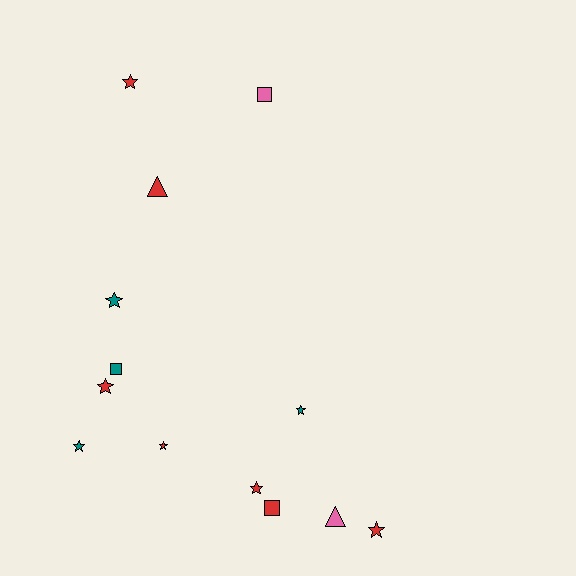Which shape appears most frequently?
Star, with 8 objects.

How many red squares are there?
There is 1 red square.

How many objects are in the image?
There are 13 objects.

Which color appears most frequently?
Red, with 7 objects.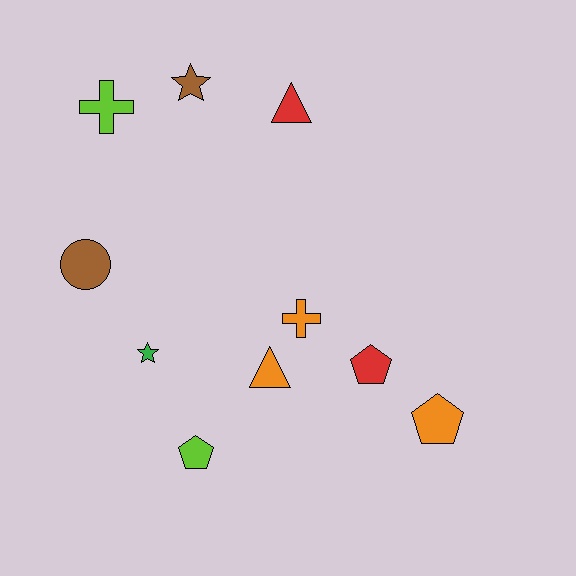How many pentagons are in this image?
There are 3 pentagons.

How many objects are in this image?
There are 10 objects.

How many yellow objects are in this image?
There are no yellow objects.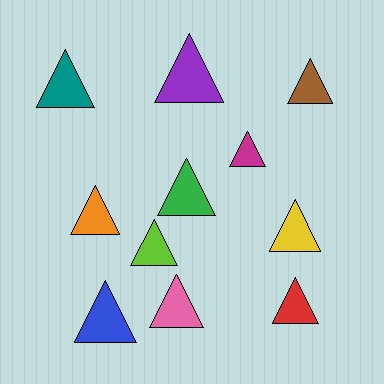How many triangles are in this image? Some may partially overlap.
There are 11 triangles.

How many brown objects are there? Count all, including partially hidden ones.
There is 1 brown object.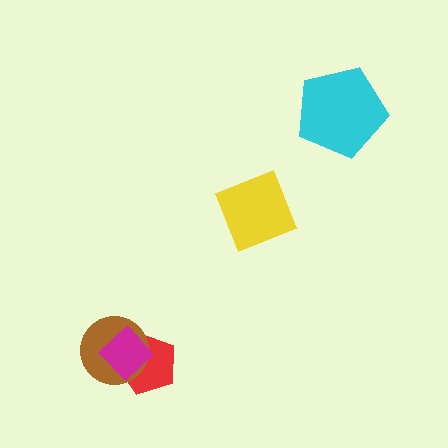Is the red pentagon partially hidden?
Yes, it is partially covered by another shape.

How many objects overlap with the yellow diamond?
0 objects overlap with the yellow diamond.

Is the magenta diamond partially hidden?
No, no other shape covers it.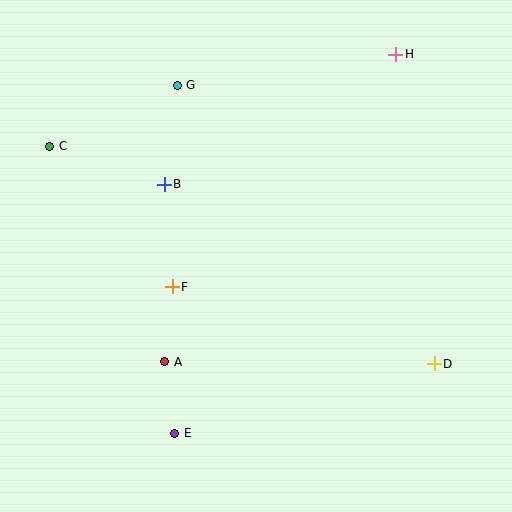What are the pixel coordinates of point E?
Point E is at (175, 433).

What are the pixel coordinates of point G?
Point G is at (177, 85).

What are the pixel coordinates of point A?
Point A is at (165, 362).